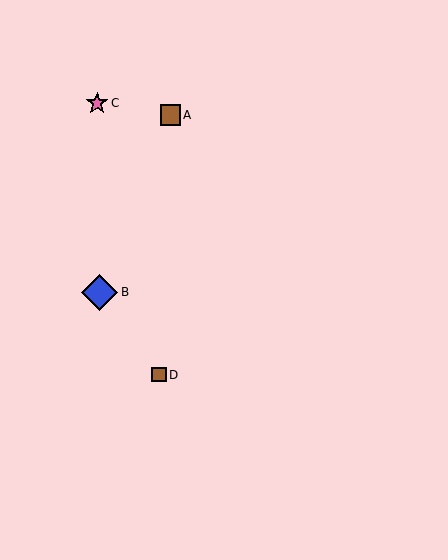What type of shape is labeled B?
Shape B is a blue diamond.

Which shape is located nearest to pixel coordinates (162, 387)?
The brown square (labeled D) at (159, 375) is nearest to that location.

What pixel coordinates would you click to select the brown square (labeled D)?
Click at (159, 375) to select the brown square D.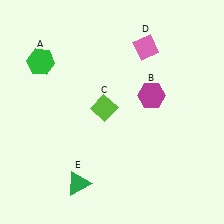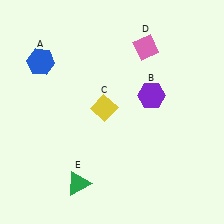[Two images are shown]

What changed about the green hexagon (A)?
In Image 1, A is green. In Image 2, it changed to blue.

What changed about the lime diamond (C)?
In Image 1, C is lime. In Image 2, it changed to yellow.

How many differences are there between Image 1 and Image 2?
There are 3 differences between the two images.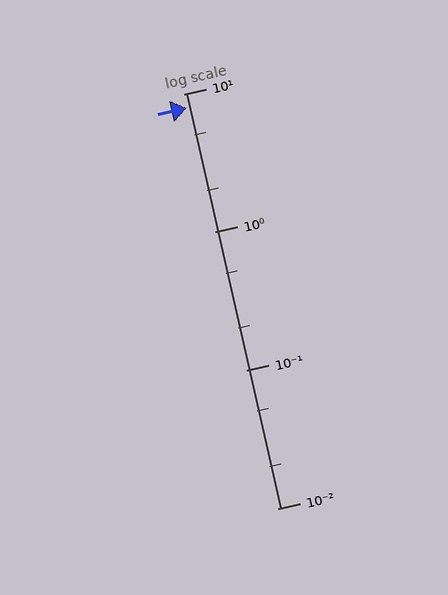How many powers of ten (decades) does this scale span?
The scale spans 3 decades, from 0.01 to 10.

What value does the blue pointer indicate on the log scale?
The pointer indicates approximately 7.9.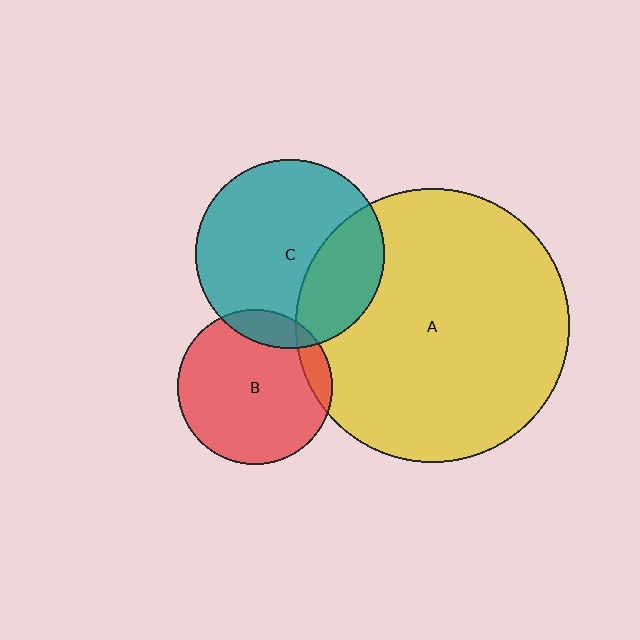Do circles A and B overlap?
Yes.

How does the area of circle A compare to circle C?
Approximately 2.1 times.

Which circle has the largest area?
Circle A (yellow).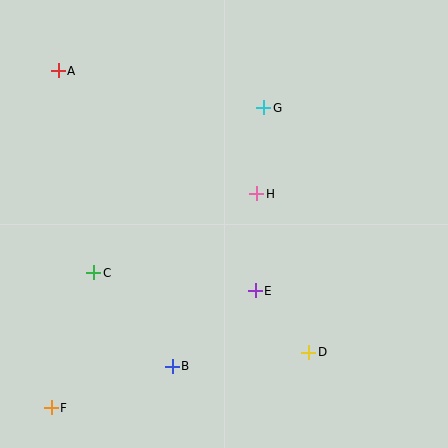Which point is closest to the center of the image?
Point H at (257, 194) is closest to the center.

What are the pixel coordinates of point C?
Point C is at (94, 273).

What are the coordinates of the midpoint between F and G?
The midpoint between F and G is at (158, 258).